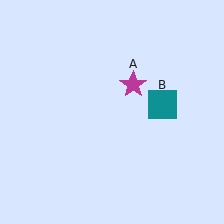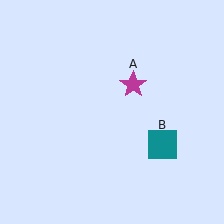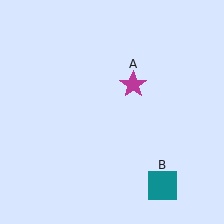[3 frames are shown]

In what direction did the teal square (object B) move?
The teal square (object B) moved down.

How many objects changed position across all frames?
1 object changed position: teal square (object B).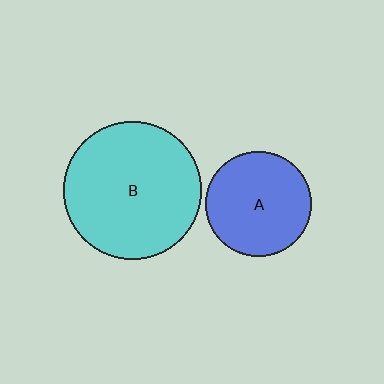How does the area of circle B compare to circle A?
Approximately 1.7 times.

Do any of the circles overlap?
No, none of the circles overlap.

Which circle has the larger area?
Circle B (cyan).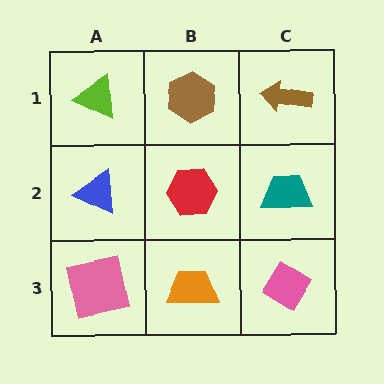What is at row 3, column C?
A pink diamond.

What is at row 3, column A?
A pink square.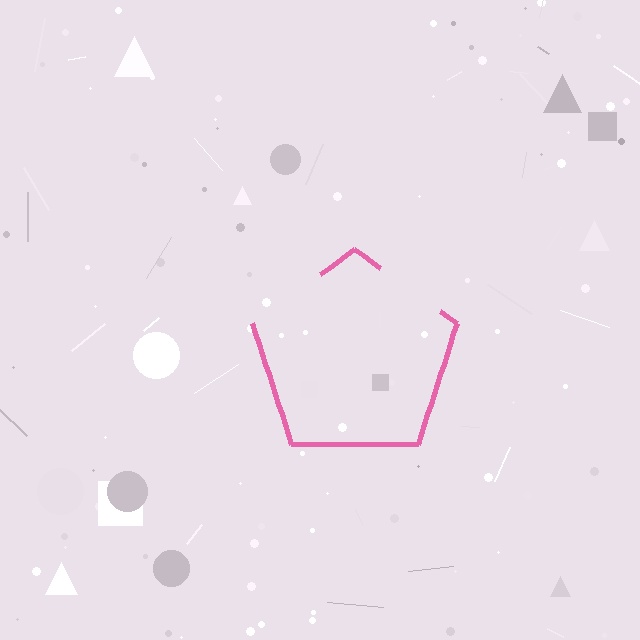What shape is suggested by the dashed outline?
The dashed outline suggests a pentagon.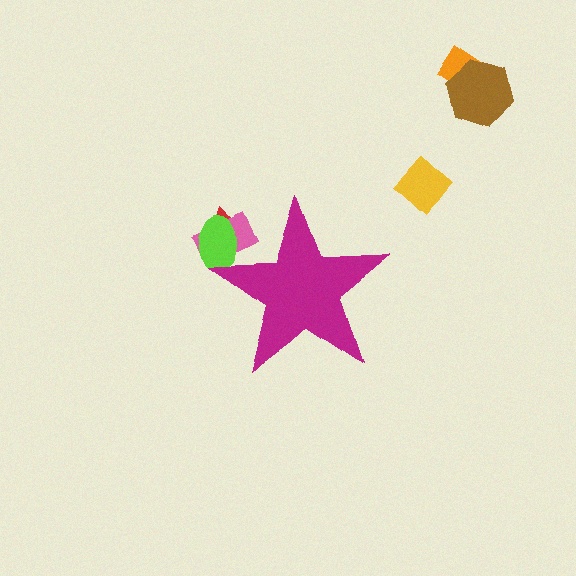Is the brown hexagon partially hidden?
No, the brown hexagon is fully visible.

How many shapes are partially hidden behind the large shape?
3 shapes are partially hidden.